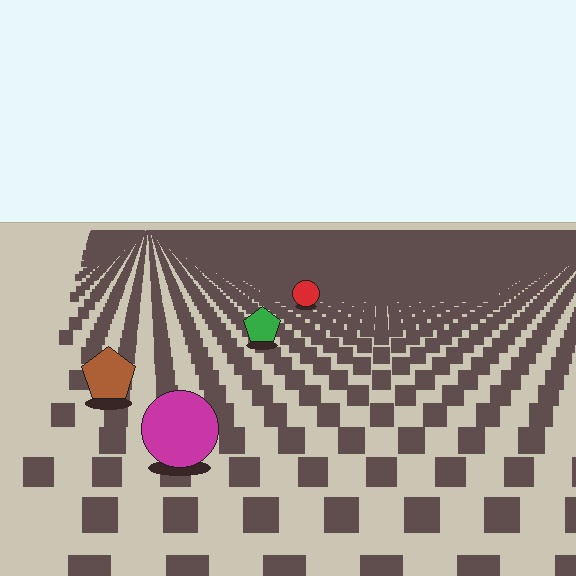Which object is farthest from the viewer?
The red circle is farthest from the viewer. It appears smaller and the ground texture around it is denser.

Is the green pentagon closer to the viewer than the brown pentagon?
No. The brown pentagon is closer — you can tell from the texture gradient: the ground texture is coarser near it.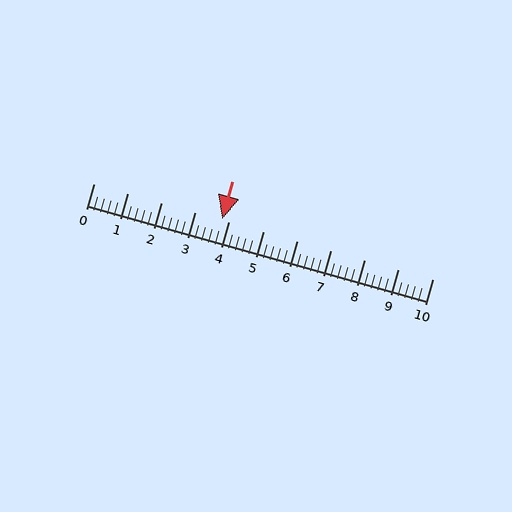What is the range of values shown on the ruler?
The ruler shows values from 0 to 10.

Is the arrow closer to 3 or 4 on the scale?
The arrow is closer to 4.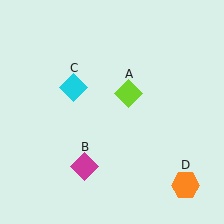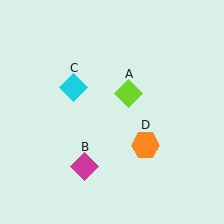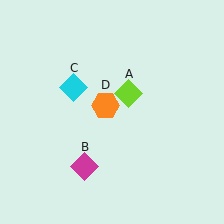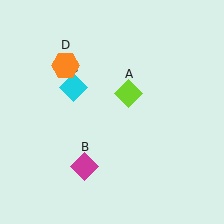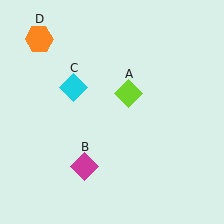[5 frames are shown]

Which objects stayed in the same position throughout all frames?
Lime diamond (object A) and magenta diamond (object B) and cyan diamond (object C) remained stationary.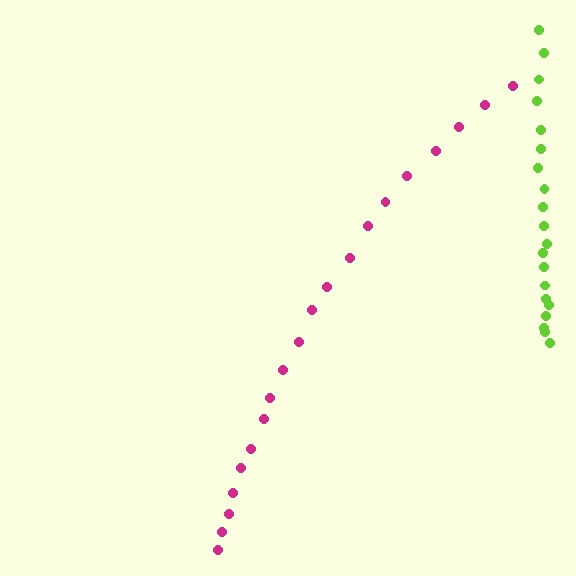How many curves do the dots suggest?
There are 2 distinct paths.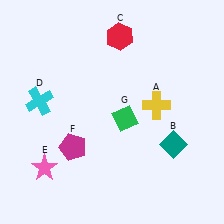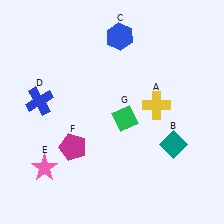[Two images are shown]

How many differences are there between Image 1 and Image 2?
There are 2 differences between the two images.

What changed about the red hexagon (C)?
In Image 1, C is red. In Image 2, it changed to blue.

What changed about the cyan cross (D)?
In Image 1, D is cyan. In Image 2, it changed to blue.